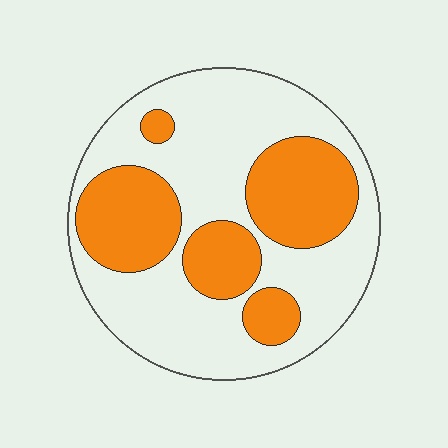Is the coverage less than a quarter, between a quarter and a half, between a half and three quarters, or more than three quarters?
Between a quarter and a half.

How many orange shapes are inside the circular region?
5.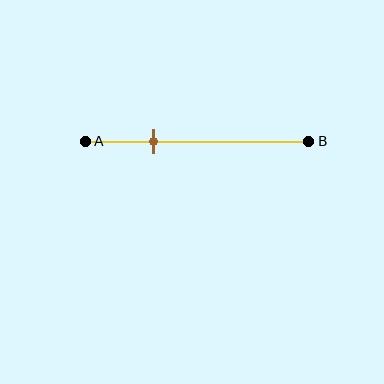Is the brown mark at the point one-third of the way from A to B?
Yes, the mark is approximately at the one-third point.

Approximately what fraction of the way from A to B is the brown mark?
The brown mark is approximately 30% of the way from A to B.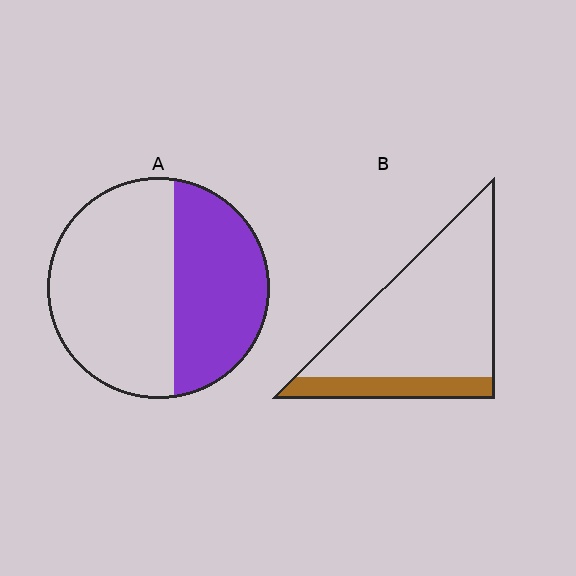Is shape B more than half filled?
No.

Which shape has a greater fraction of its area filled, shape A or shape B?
Shape A.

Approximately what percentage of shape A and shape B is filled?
A is approximately 40% and B is approximately 20%.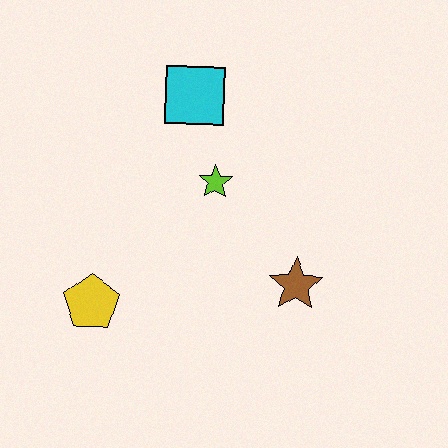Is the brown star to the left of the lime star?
No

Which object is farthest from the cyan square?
The yellow pentagon is farthest from the cyan square.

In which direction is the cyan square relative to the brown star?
The cyan square is above the brown star.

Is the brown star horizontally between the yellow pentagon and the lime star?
No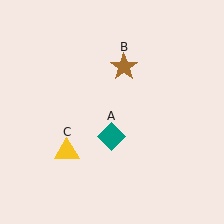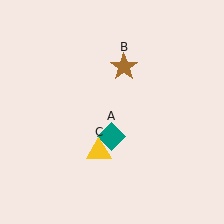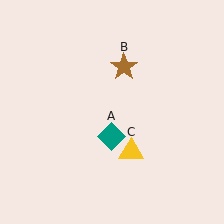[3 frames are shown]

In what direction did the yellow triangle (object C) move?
The yellow triangle (object C) moved right.